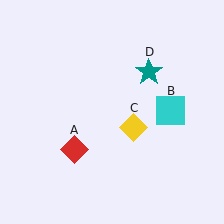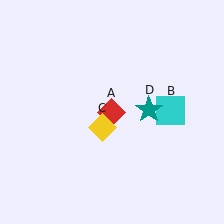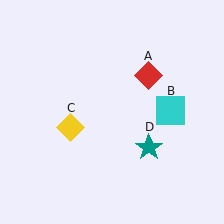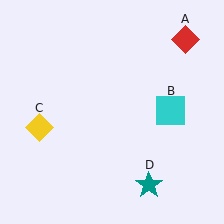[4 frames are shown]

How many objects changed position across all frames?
3 objects changed position: red diamond (object A), yellow diamond (object C), teal star (object D).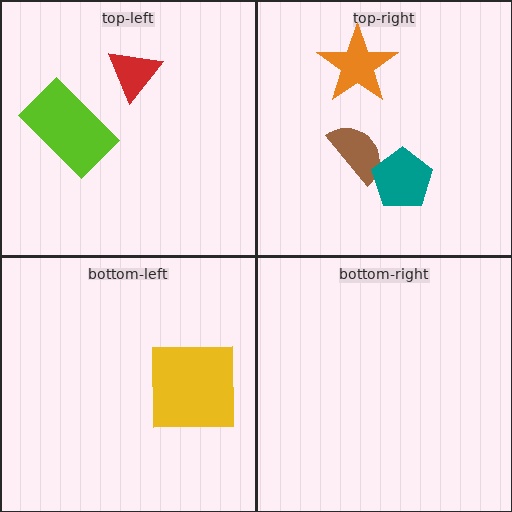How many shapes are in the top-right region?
3.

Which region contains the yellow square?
The bottom-left region.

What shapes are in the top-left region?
The red triangle, the lime rectangle.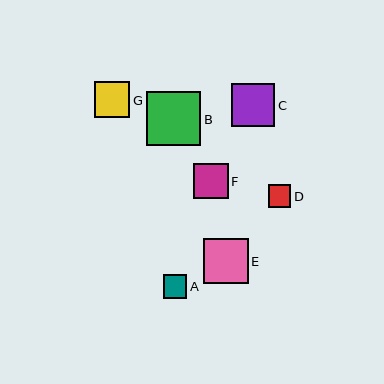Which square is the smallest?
Square D is the smallest with a size of approximately 23 pixels.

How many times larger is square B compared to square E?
Square B is approximately 1.2 times the size of square E.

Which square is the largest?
Square B is the largest with a size of approximately 55 pixels.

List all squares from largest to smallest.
From largest to smallest: B, E, C, G, F, A, D.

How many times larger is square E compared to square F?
Square E is approximately 1.3 times the size of square F.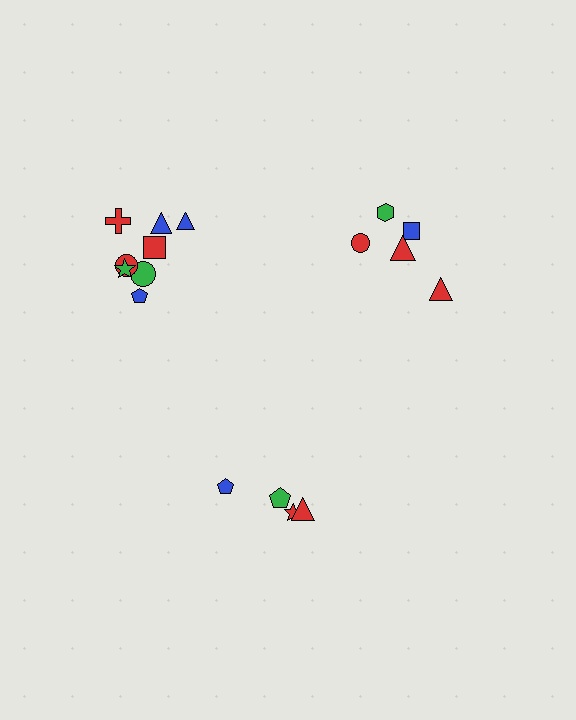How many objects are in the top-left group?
There are 8 objects.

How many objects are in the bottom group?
There are 4 objects.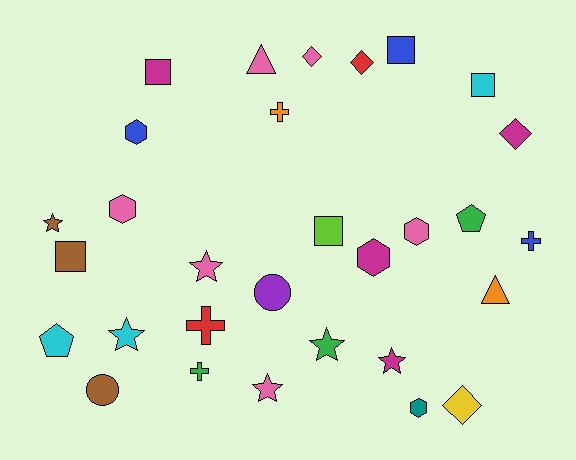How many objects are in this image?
There are 30 objects.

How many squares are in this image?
There are 5 squares.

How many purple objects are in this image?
There is 1 purple object.